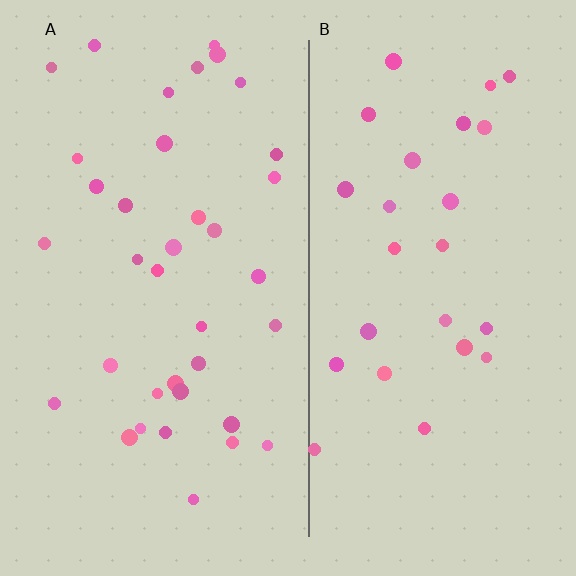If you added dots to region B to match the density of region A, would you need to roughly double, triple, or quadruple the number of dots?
Approximately double.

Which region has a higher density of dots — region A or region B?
A (the left).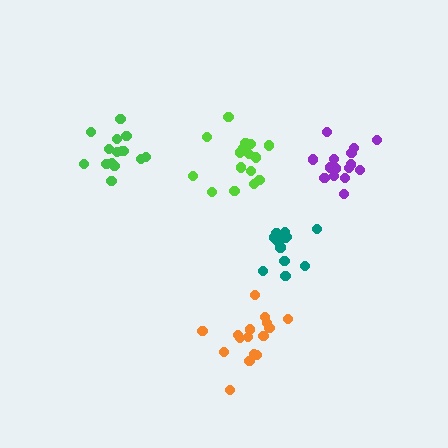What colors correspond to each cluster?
The clusters are colored: green, lime, teal, purple, orange.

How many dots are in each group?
Group 1: 15 dots, Group 2: 17 dots, Group 3: 13 dots, Group 4: 15 dots, Group 5: 16 dots (76 total).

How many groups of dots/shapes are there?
There are 5 groups.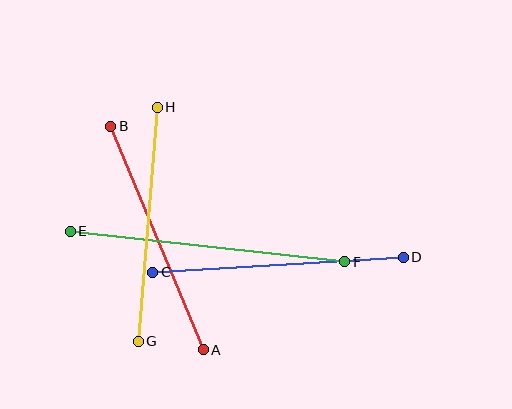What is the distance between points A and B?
The distance is approximately 242 pixels.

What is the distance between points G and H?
The distance is approximately 235 pixels.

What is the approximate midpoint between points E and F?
The midpoint is at approximately (207, 247) pixels.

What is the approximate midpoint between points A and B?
The midpoint is at approximately (157, 238) pixels.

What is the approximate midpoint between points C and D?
The midpoint is at approximately (278, 265) pixels.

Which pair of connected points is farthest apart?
Points E and F are farthest apart.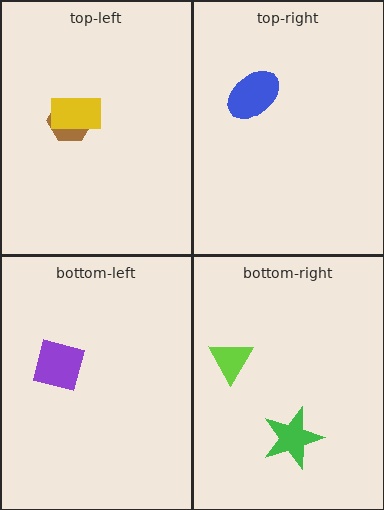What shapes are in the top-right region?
The blue ellipse.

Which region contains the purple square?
The bottom-left region.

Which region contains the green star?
The bottom-right region.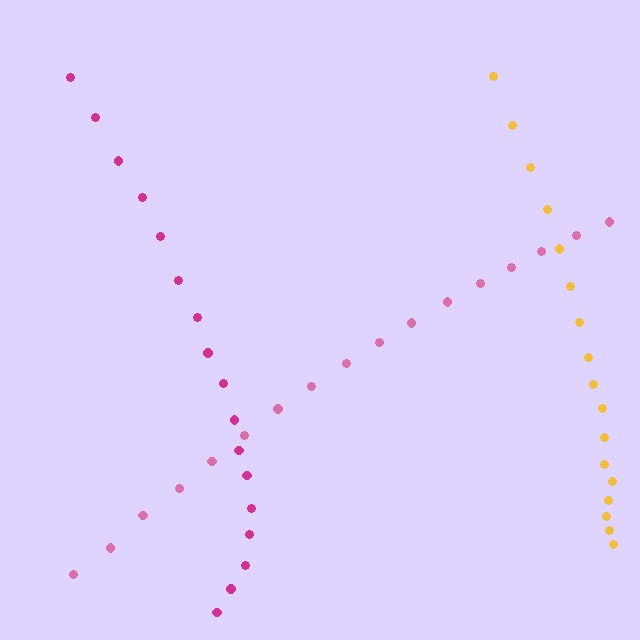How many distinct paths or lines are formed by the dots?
There are 3 distinct paths.